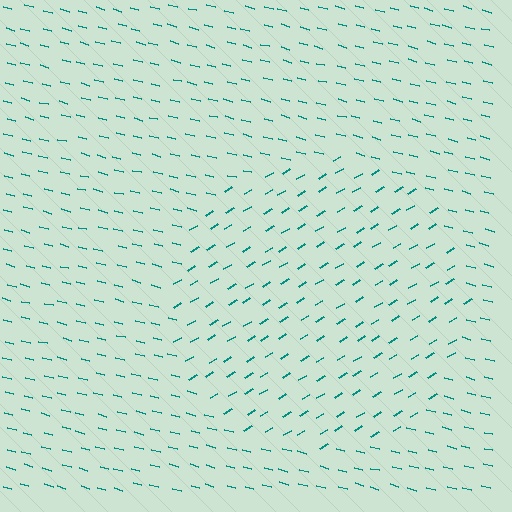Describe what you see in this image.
The image is filled with small teal line segments. A circle region in the image has lines oriented differently from the surrounding lines, creating a visible texture boundary.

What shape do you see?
I see a circle.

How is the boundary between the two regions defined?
The boundary is defined purely by a change in line orientation (approximately 45 degrees difference). All lines are the same color and thickness.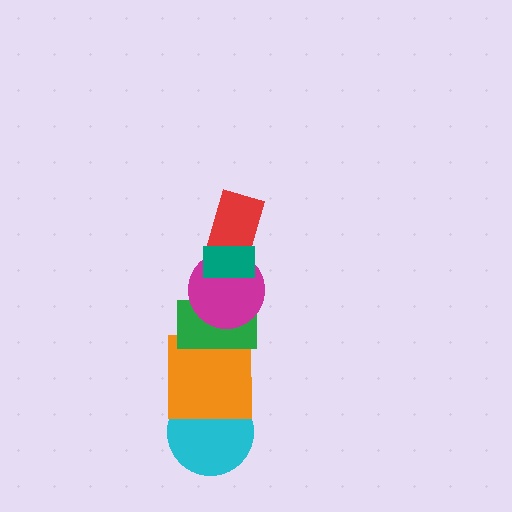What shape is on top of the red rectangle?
The teal rectangle is on top of the red rectangle.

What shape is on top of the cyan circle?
The orange square is on top of the cyan circle.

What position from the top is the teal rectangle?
The teal rectangle is 1st from the top.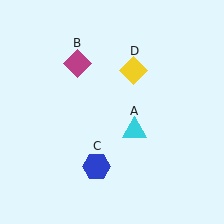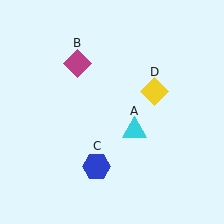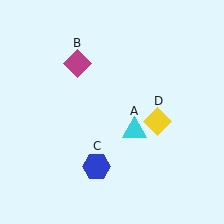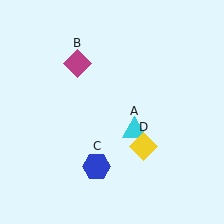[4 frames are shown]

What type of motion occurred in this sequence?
The yellow diamond (object D) rotated clockwise around the center of the scene.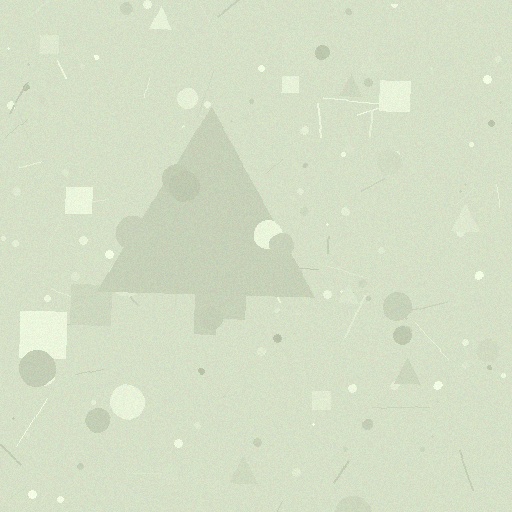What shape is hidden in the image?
A triangle is hidden in the image.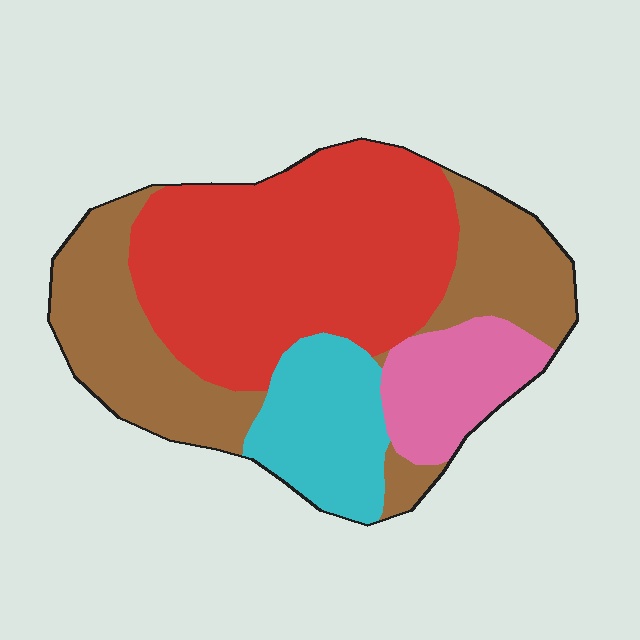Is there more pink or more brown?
Brown.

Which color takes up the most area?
Red, at roughly 45%.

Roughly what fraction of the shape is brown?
Brown takes up about one third (1/3) of the shape.